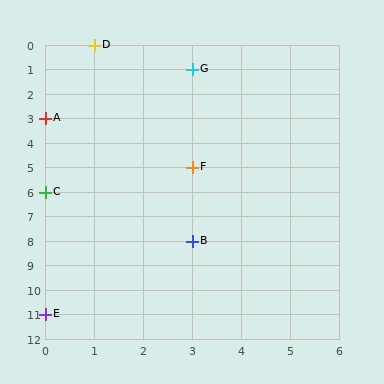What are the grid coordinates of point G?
Point G is at grid coordinates (3, 1).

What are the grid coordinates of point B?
Point B is at grid coordinates (3, 8).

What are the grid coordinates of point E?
Point E is at grid coordinates (0, 11).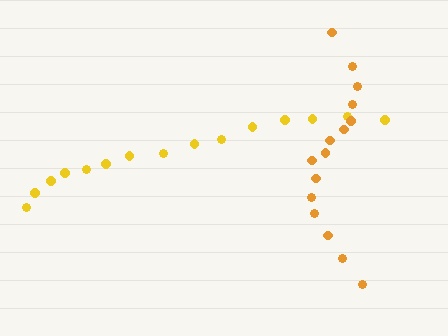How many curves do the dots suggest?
There are 2 distinct paths.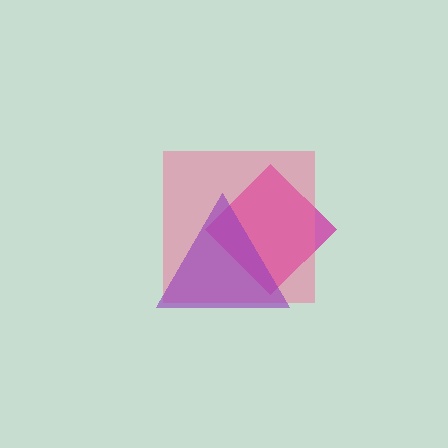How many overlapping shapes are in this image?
There are 3 overlapping shapes in the image.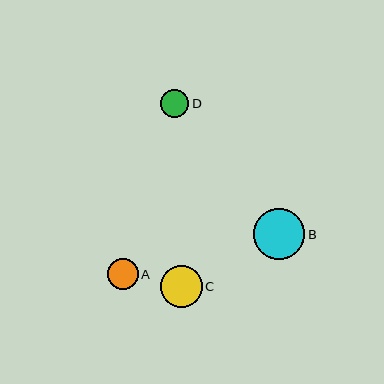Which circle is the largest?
Circle B is the largest with a size of approximately 51 pixels.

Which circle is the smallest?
Circle D is the smallest with a size of approximately 28 pixels.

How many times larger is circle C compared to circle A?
Circle C is approximately 1.4 times the size of circle A.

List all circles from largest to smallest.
From largest to smallest: B, C, A, D.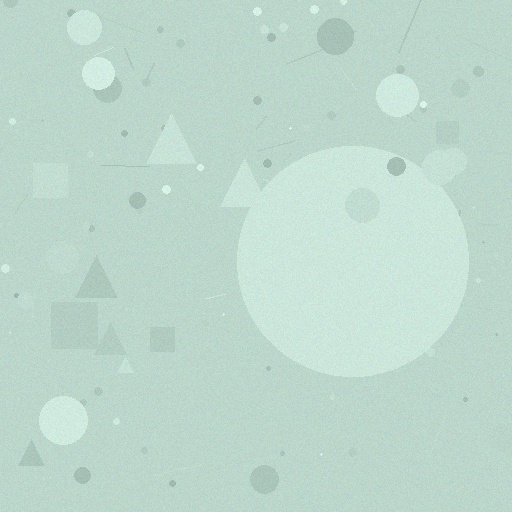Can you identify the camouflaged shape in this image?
The camouflaged shape is a circle.